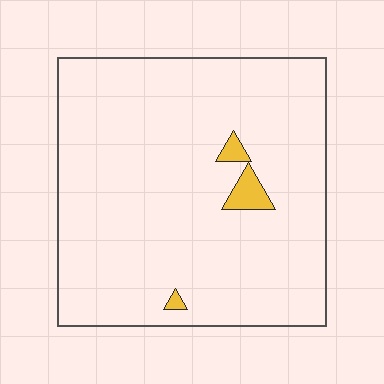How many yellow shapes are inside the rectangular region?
3.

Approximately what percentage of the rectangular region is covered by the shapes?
Approximately 5%.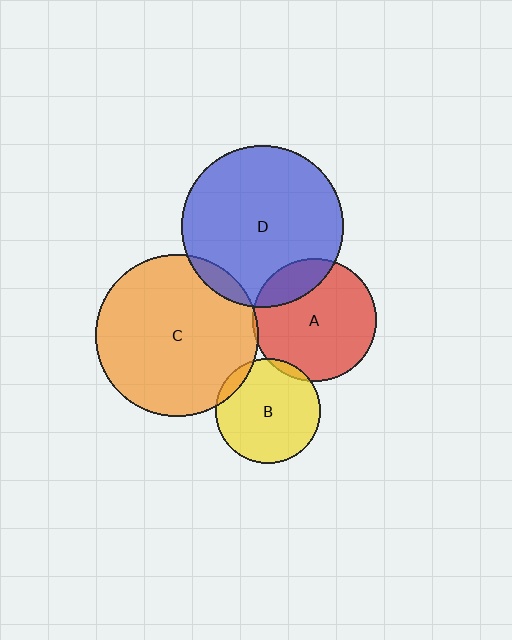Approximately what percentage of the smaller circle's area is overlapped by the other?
Approximately 5%.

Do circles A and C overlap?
Yes.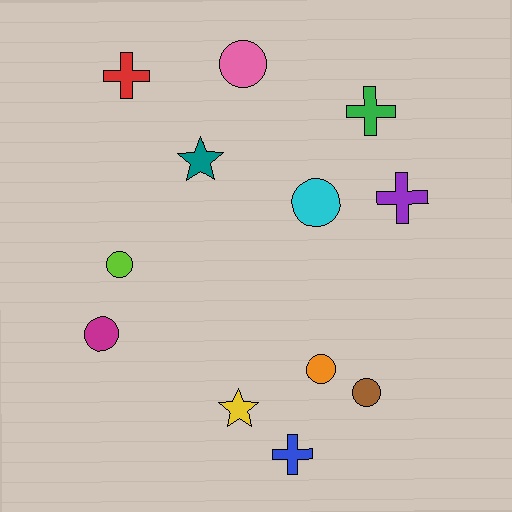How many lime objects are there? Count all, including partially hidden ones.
There is 1 lime object.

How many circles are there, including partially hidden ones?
There are 6 circles.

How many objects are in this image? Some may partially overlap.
There are 12 objects.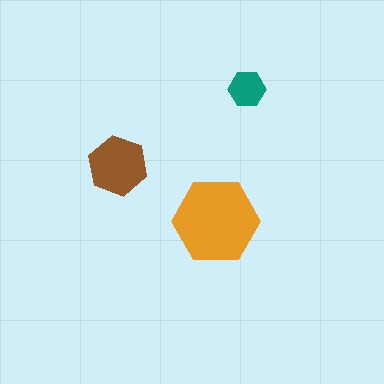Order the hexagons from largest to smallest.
the orange one, the brown one, the teal one.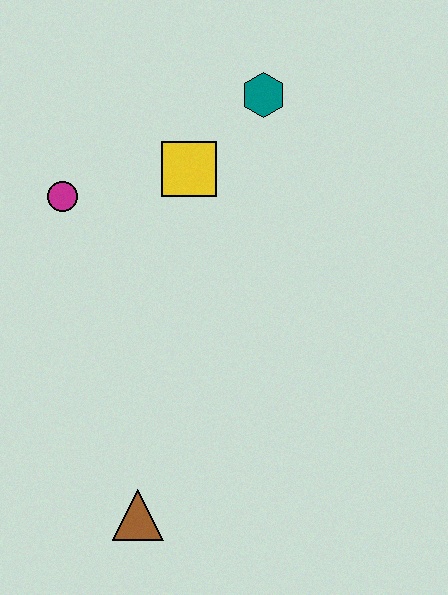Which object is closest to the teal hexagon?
The yellow square is closest to the teal hexagon.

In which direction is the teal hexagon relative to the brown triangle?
The teal hexagon is above the brown triangle.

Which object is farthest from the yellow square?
The brown triangle is farthest from the yellow square.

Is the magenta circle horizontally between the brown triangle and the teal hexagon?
No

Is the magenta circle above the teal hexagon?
No